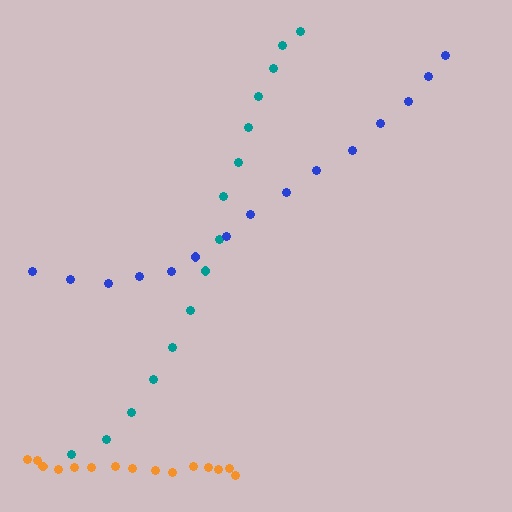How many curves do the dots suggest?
There are 3 distinct paths.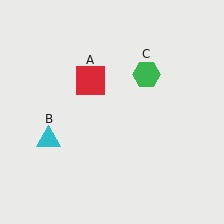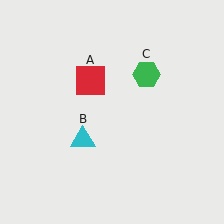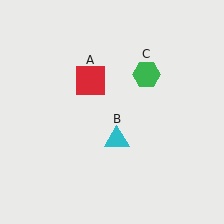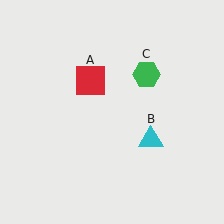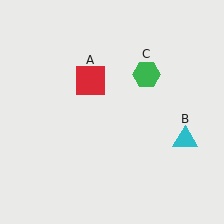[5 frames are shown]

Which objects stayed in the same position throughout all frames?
Red square (object A) and green hexagon (object C) remained stationary.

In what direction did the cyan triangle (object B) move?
The cyan triangle (object B) moved right.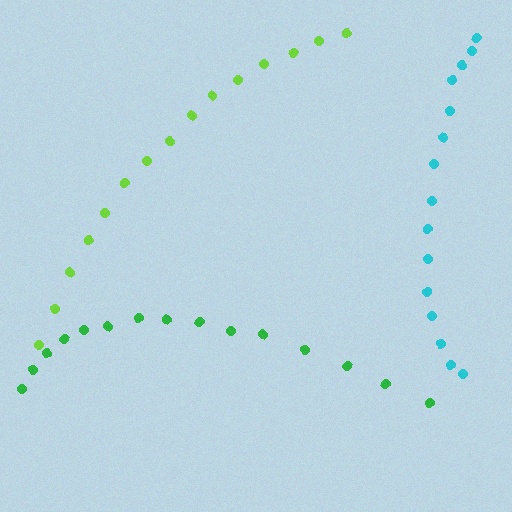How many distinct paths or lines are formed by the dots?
There are 3 distinct paths.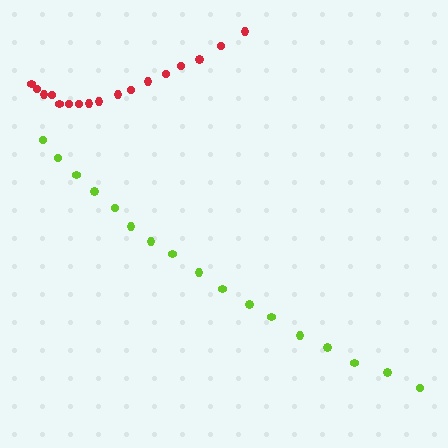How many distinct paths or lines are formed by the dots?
There are 2 distinct paths.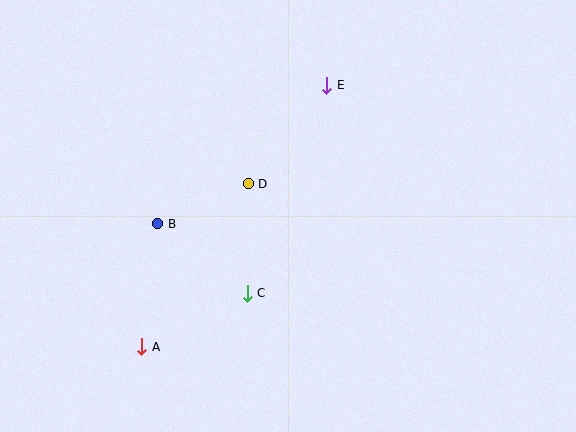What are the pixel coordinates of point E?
Point E is at (327, 85).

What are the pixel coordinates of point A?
Point A is at (142, 347).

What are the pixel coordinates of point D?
Point D is at (248, 184).